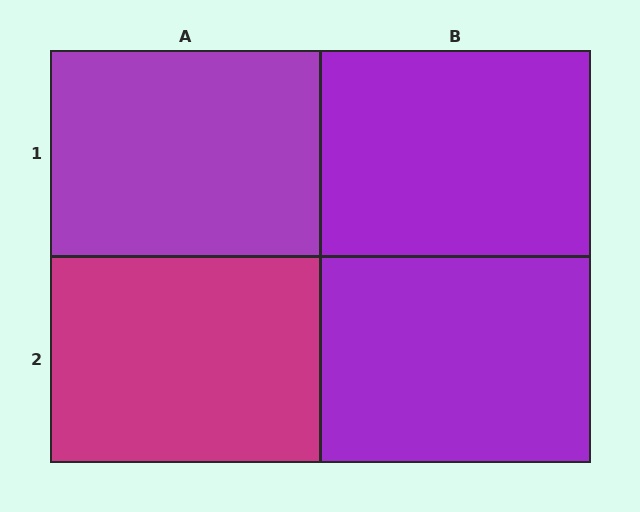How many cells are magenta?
1 cell is magenta.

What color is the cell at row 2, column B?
Purple.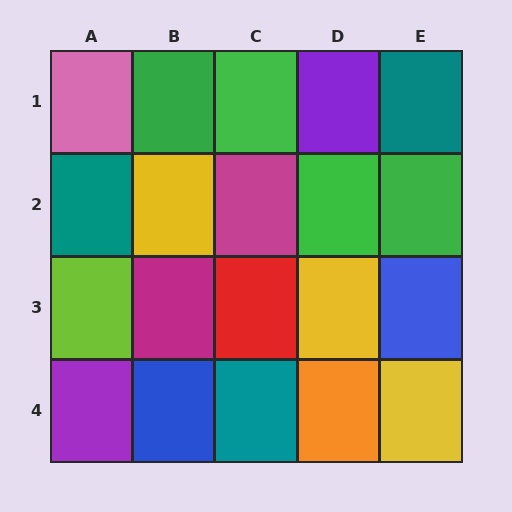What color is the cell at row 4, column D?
Orange.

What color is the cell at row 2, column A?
Teal.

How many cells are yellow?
3 cells are yellow.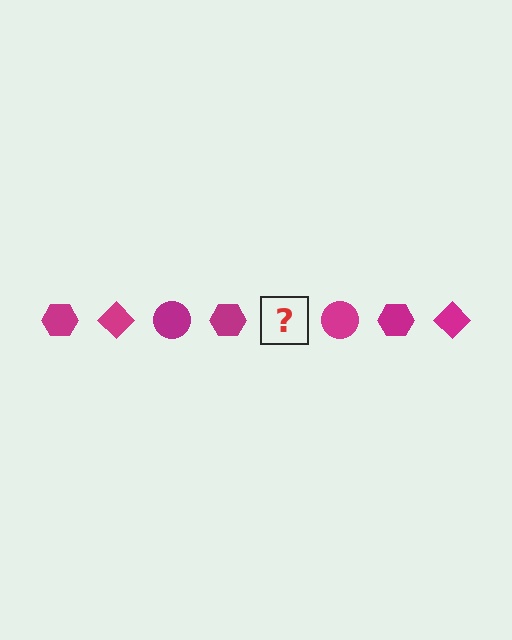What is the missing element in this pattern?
The missing element is a magenta diamond.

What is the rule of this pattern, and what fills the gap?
The rule is that the pattern cycles through hexagon, diamond, circle shapes in magenta. The gap should be filled with a magenta diamond.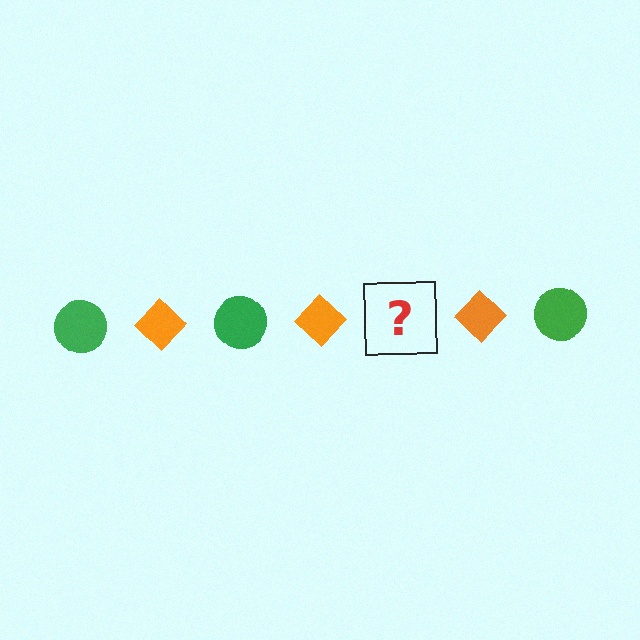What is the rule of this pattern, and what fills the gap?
The rule is that the pattern alternates between green circle and orange diamond. The gap should be filled with a green circle.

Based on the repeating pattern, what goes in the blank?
The blank should be a green circle.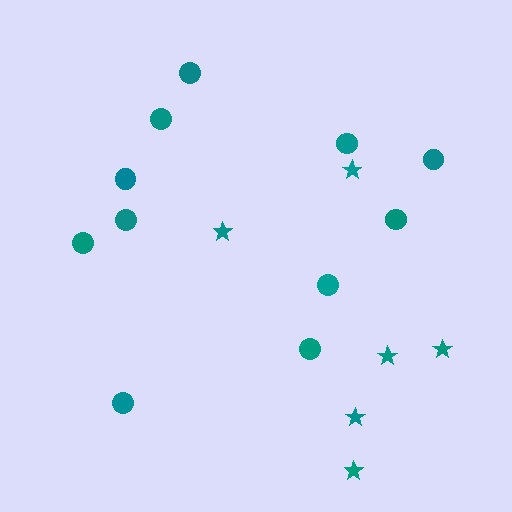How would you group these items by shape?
There are 2 groups: one group of circles (11) and one group of stars (6).